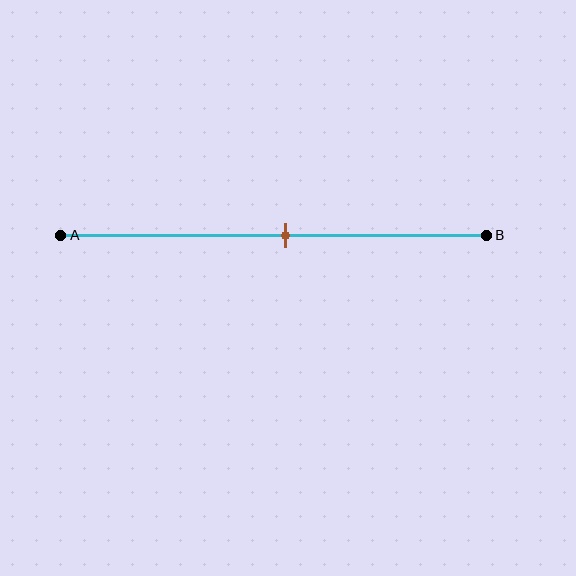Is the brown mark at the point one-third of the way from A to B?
No, the mark is at about 55% from A, not at the 33% one-third point.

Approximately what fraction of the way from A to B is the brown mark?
The brown mark is approximately 55% of the way from A to B.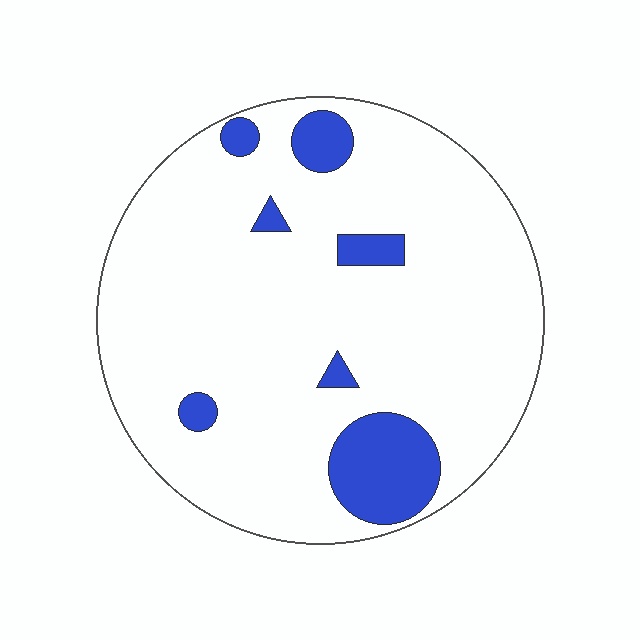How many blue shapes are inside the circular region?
7.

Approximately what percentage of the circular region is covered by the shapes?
Approximately 10%.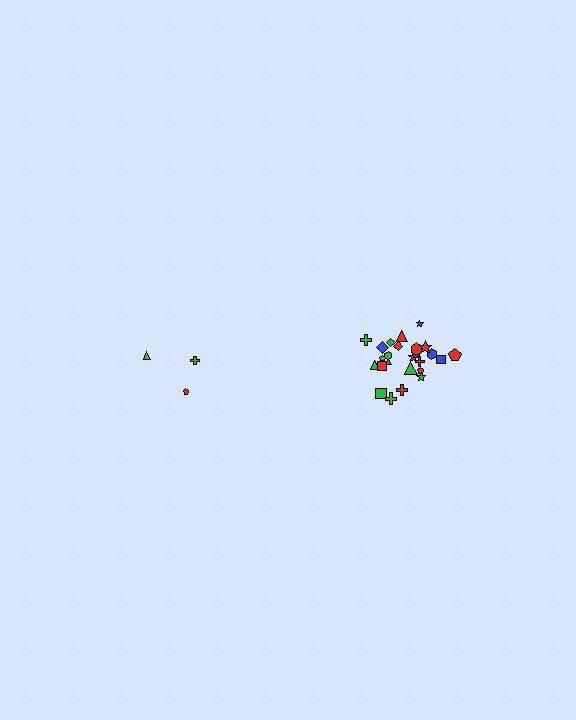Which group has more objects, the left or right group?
The right group.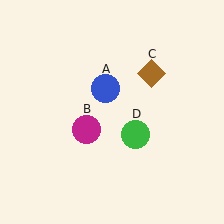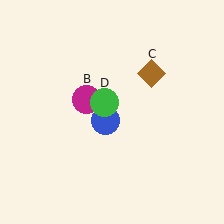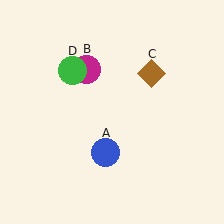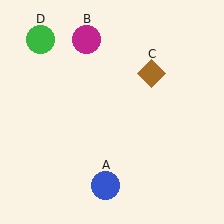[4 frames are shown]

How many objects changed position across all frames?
3 objects changed position: blue circle (object A), magenta circle (object B), green circle (object D).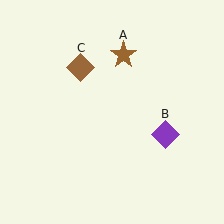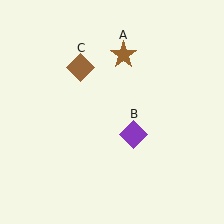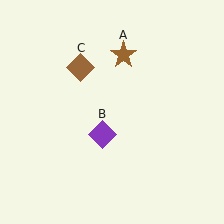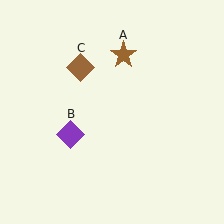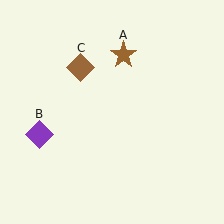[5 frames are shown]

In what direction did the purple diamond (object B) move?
The purple diamond (object B) moved left.